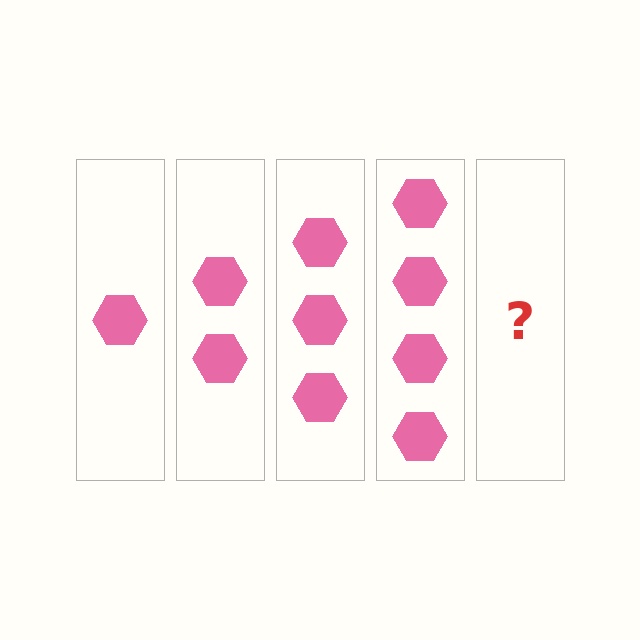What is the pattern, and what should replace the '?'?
The pattern is that each step adds one more hexagon. The '?' should be 5 hexagons.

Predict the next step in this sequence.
The next step is 5 hexagons.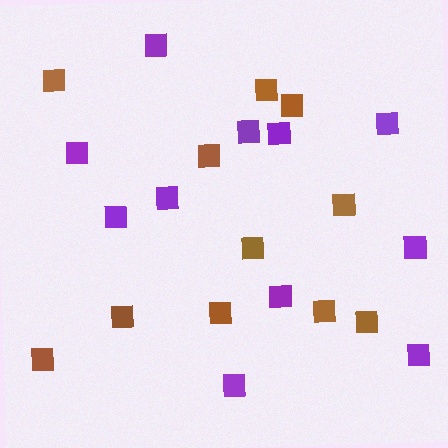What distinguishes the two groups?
There are 2 groups: one group of purple squares (11) and one group of brown squares (11).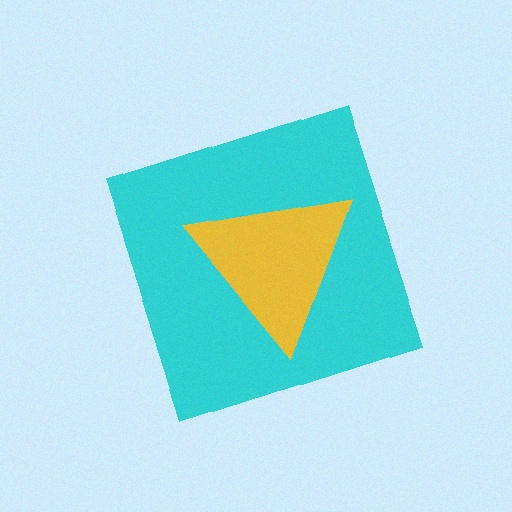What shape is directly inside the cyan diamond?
The yellow triangle.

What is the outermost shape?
The cyan diamond.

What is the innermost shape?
The yellow triangle.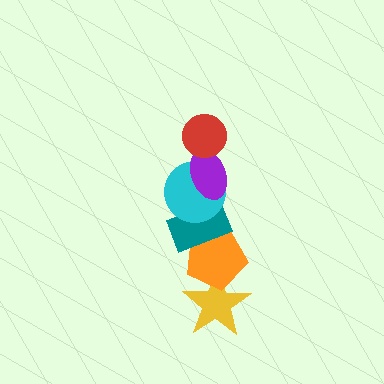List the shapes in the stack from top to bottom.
From top to bottom: the red circle, the purple ellipse, the cyan circle, the teal rectangle, the orange pentagon, the yellow star.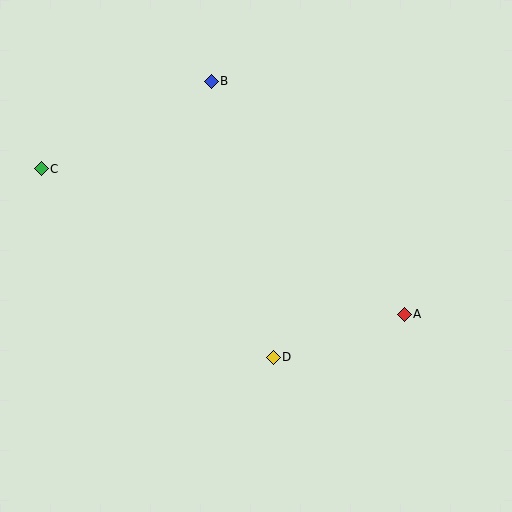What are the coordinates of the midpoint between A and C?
The midpoint between A and C is at (223, 241).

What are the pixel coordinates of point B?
Point B is at (211, 81).